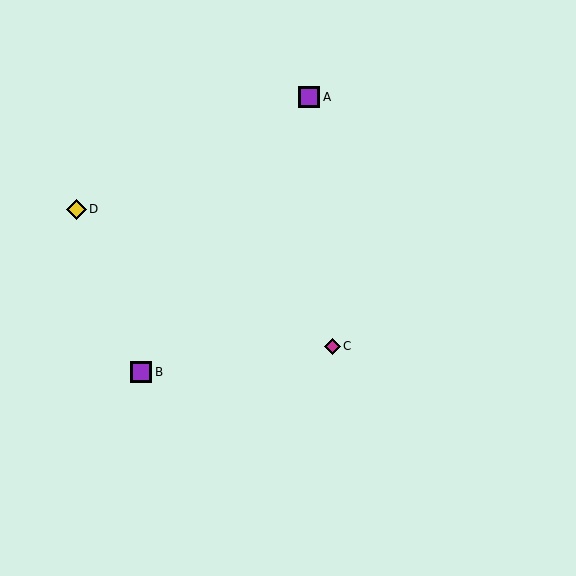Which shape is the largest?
The purple square (labeled B) is the largest.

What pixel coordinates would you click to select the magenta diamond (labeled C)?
Click at (333, 346) to select the magenta diamond C.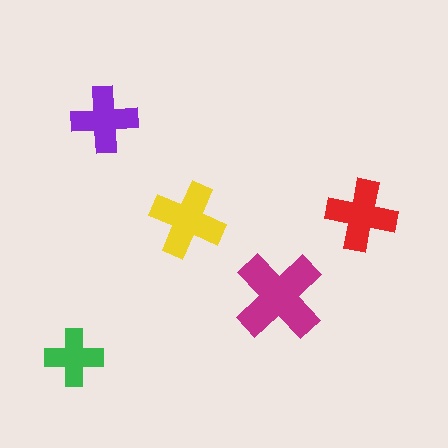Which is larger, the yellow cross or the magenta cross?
The magenta one.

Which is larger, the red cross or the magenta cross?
The magenta one.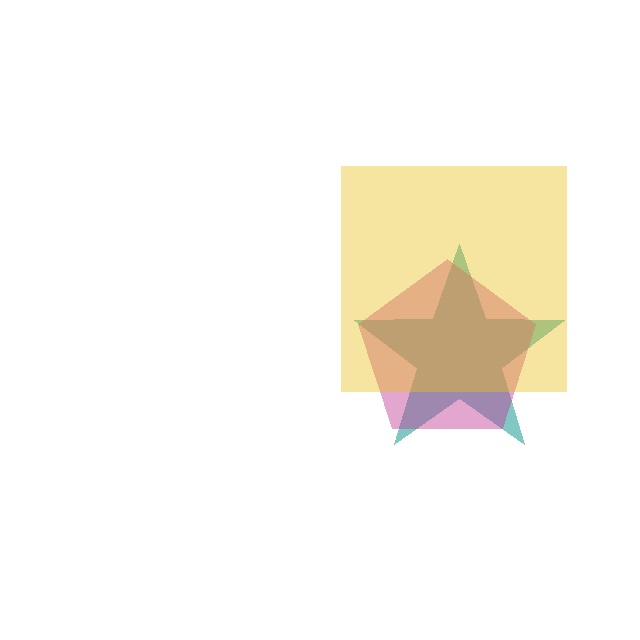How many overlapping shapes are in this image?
There are 3 overlapping shapes in the image.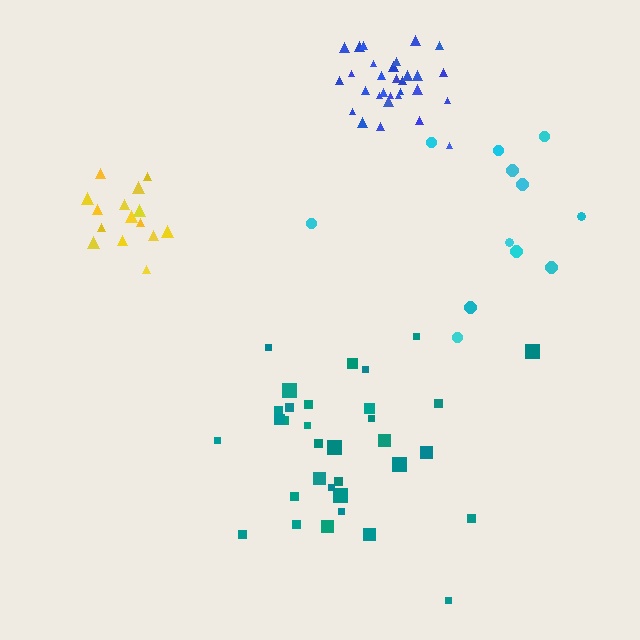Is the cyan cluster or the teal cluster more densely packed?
Teal.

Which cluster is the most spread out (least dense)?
Cyan.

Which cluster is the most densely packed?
Blue.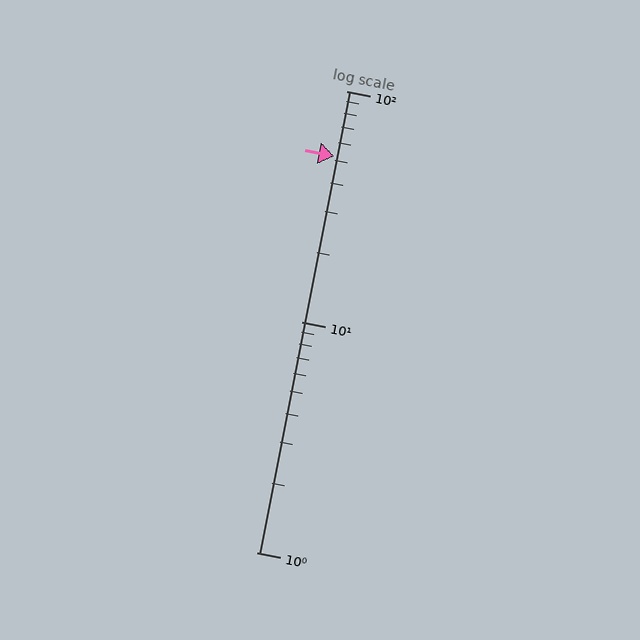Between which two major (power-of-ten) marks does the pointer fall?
The pointer is between 10 and 100.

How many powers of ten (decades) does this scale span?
The scale spans 2 decades, from 1 to 100.